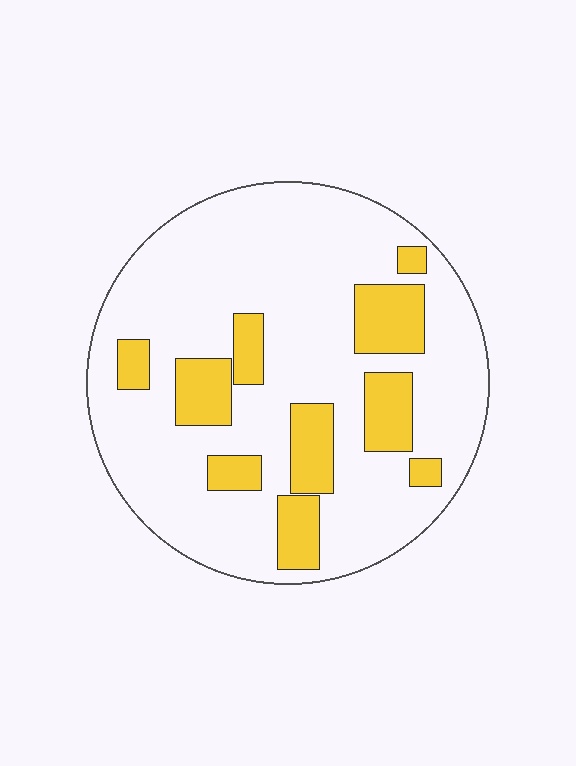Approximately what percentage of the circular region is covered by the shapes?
Approximately 20%.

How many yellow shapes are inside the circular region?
10.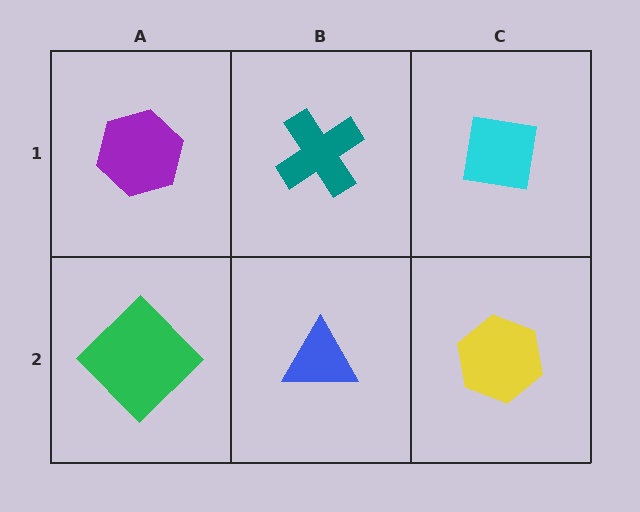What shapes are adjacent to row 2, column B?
A teal cross (row 1, column B), a green diamond (row 2, column A), a yellow hexagon (row 2, column C).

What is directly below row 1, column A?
A green diamond.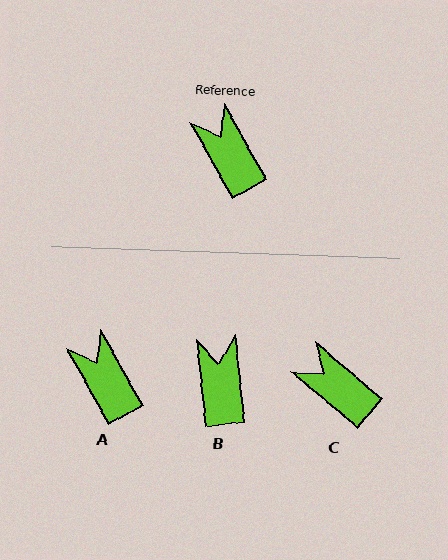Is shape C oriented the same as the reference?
No, it is off by about 21 degrees.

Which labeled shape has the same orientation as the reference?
A.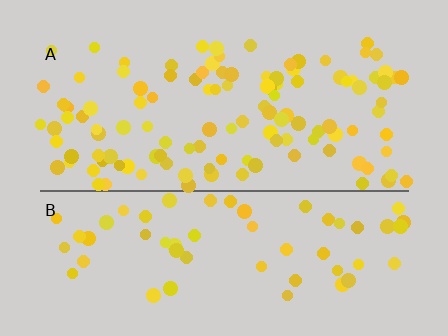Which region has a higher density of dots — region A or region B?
A (the top).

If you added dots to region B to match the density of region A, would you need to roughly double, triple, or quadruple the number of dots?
Approximately double.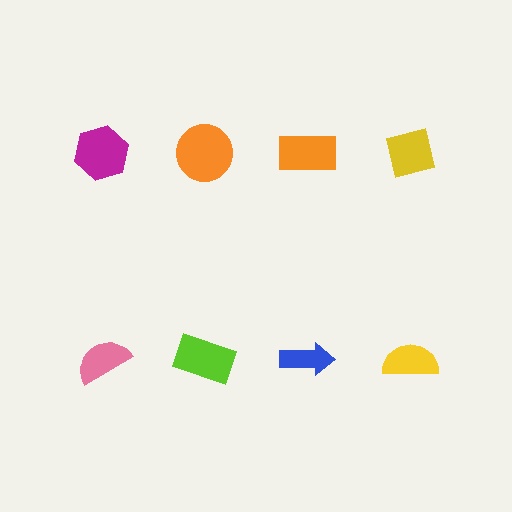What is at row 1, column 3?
An orange rectangle.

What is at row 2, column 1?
A pink semicircle.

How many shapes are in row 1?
4 shapes.